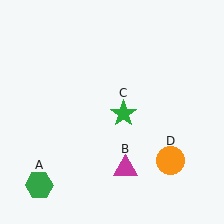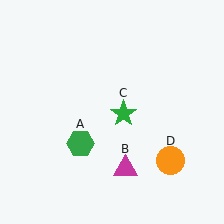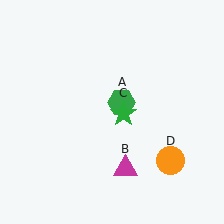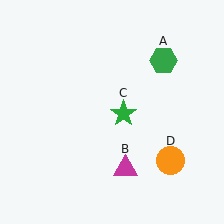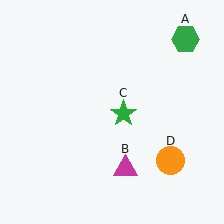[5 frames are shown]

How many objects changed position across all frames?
1 object changed position: green hexagon (object A).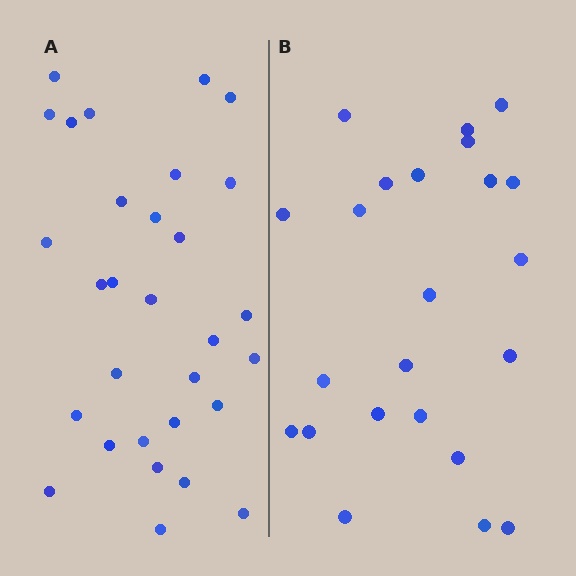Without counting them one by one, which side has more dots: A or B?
Region A (the left region) has more dots.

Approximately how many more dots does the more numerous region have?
Region A has roughly 8 or so more dots than region B.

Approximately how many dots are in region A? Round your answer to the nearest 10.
About 30 dots.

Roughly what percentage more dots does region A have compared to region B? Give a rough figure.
About 30% more.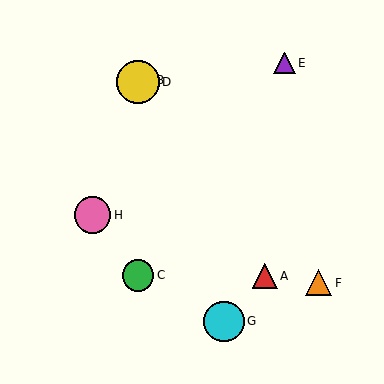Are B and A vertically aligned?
No, B is at x≈138 and A is at x≈265.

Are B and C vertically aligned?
Yes, both are at x≈138.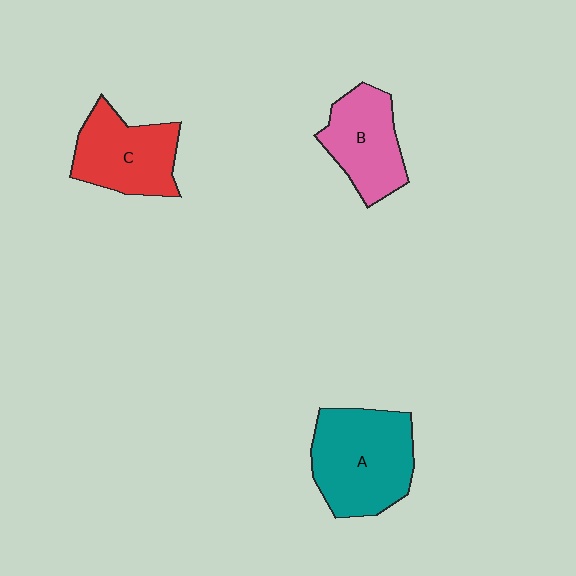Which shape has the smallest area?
Shape B (pink).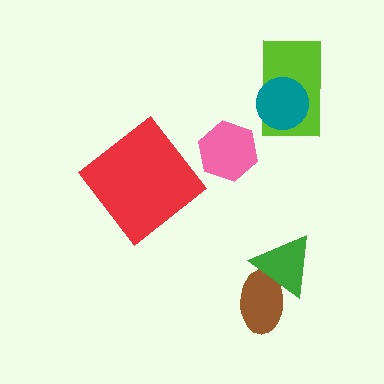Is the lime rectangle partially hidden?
Yes, it is partially covered by another shape.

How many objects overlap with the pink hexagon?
0 objects overlap with the pink hexagon.